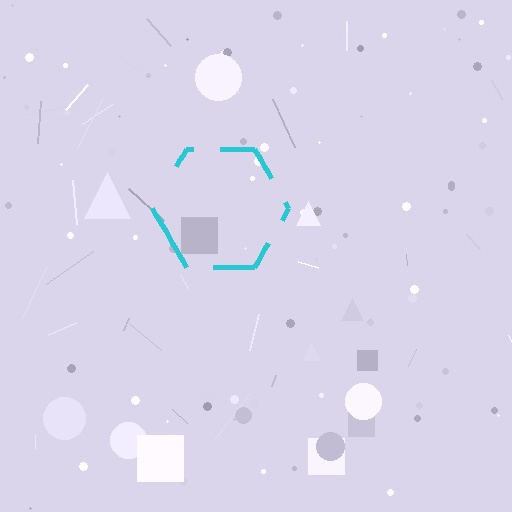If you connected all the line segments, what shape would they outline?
They would outline a hexagon.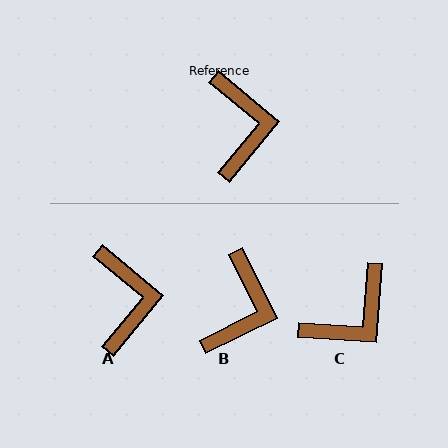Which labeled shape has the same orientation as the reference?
A.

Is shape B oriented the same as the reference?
No, it is off by about 25 degrees.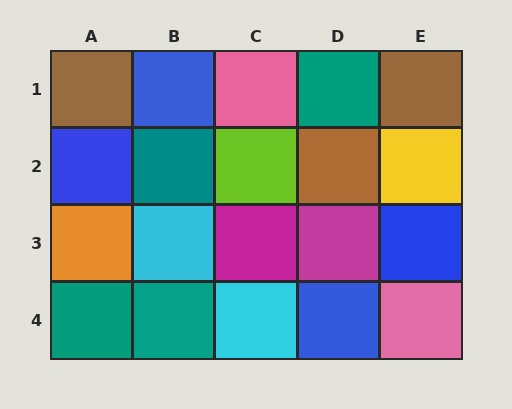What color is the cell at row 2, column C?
Lime.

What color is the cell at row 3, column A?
Orange.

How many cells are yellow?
1 cell is yellow.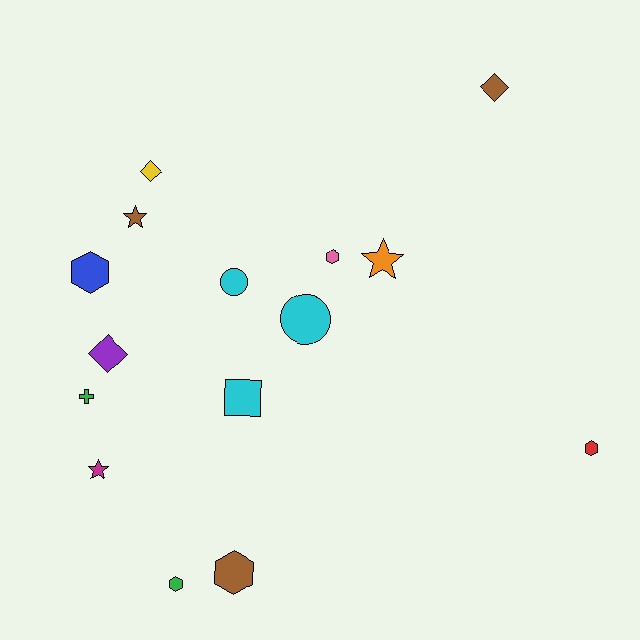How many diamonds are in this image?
There are 3 diamonds.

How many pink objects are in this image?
There is 1 pink object.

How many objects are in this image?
There are 15 objects.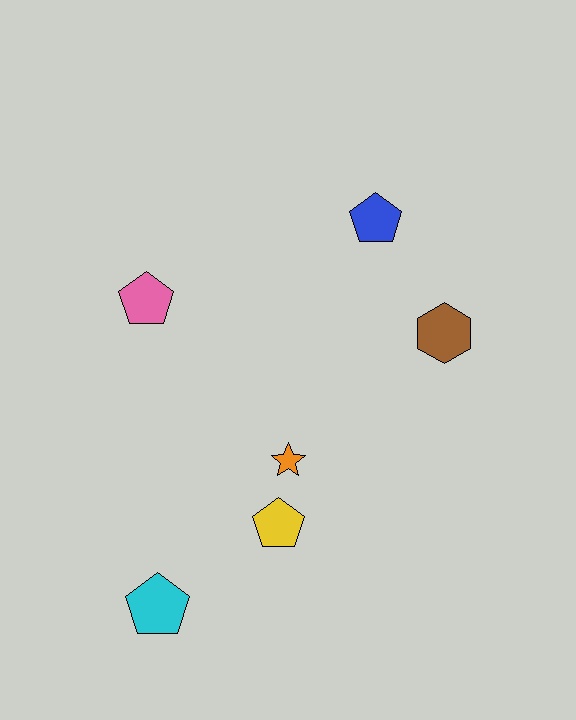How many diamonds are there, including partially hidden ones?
There are no diamonds.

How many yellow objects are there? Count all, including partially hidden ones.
There is 1 yellow object.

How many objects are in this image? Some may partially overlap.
There are 6 objects.